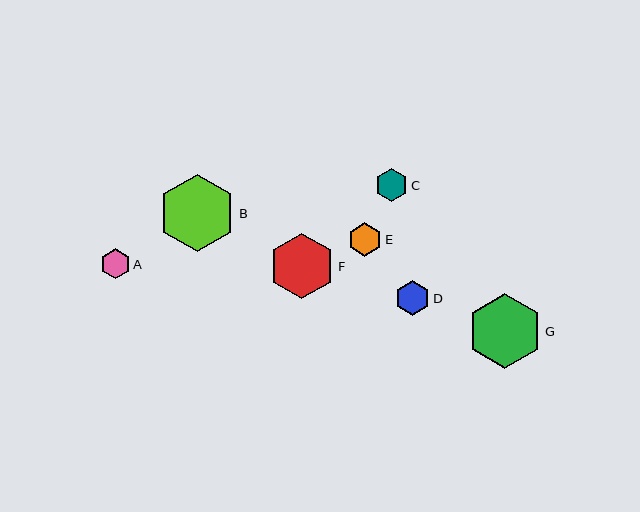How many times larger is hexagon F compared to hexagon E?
Hexagon F is approximately 1.9 times the size of hexagon E.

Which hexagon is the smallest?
Hexagon A is the smallest with a size of approximately 30 pixels.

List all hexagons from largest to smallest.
From largest to smallest: B, G, F, D, E, C, A.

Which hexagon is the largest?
Hexagon B is the largest with a size of approximately 77 pixels.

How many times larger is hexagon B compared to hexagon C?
Hexagon B is approximately 2.4 times the size of hexagon C.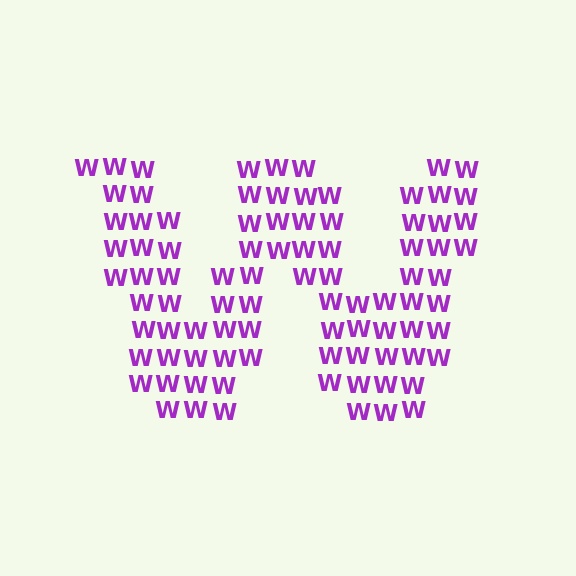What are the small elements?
The small elements are letter W's.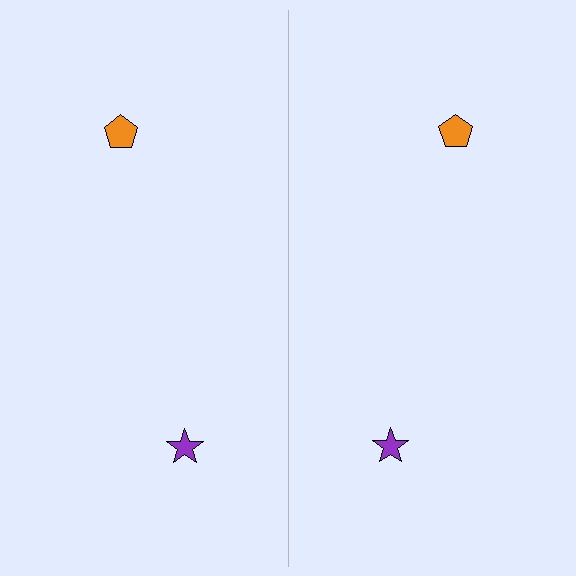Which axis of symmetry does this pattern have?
The pattern has a vertical axis of symmetry running through the center of the image.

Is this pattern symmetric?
Yes, this pattern has bilateral (reflection) symmetry.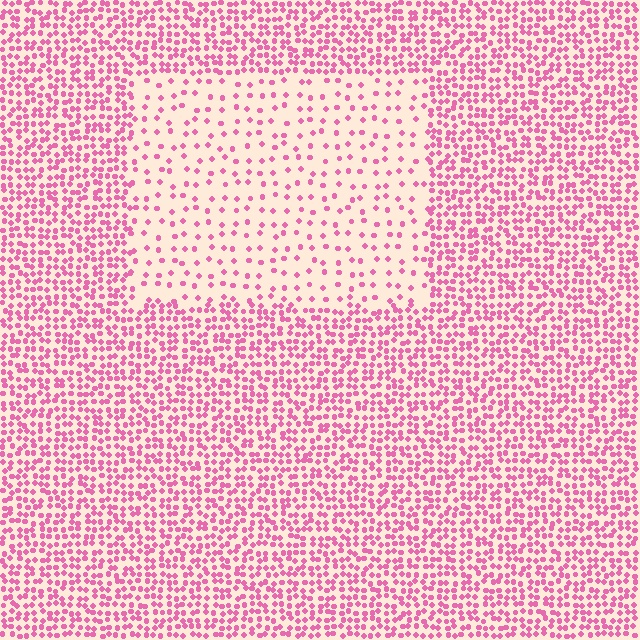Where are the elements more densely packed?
The elements are more densely packed outside the rectangle boundary.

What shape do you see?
I see a rectangle.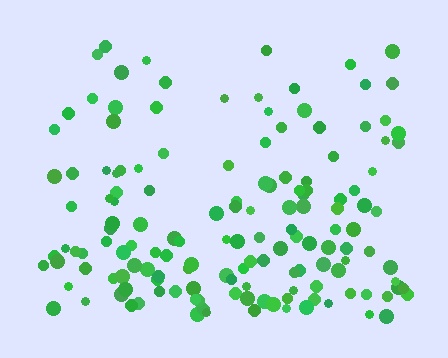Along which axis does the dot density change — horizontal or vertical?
Vertical.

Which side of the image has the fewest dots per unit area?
The top.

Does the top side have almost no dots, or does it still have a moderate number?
Still a moderate number, just noticeably fewer than the bottom.